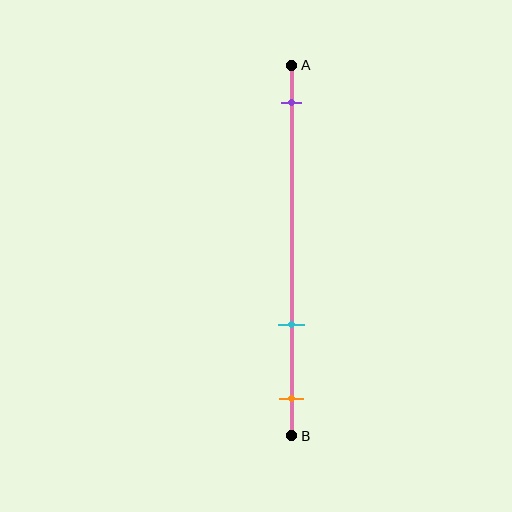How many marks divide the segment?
There are 3 marks dividing the segment.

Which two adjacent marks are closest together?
The cyan and orange marks are the closest adjacent pair.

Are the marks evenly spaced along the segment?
No, the marks are not evenly spaced.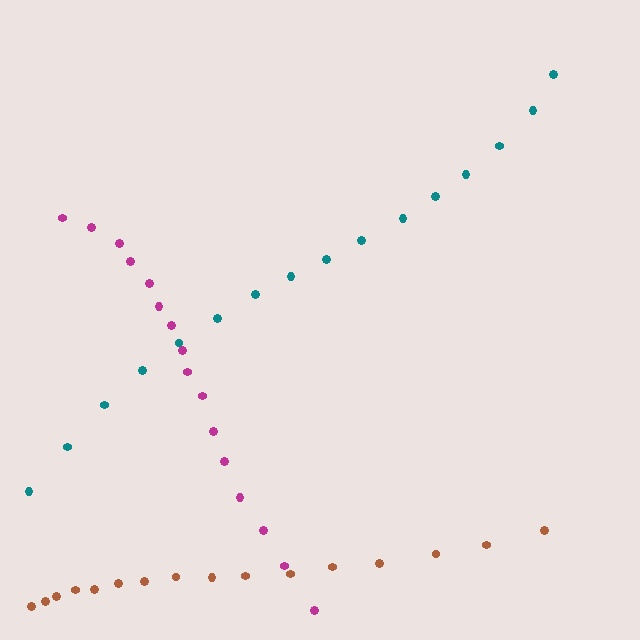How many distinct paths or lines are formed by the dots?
There are 3 distinct paths.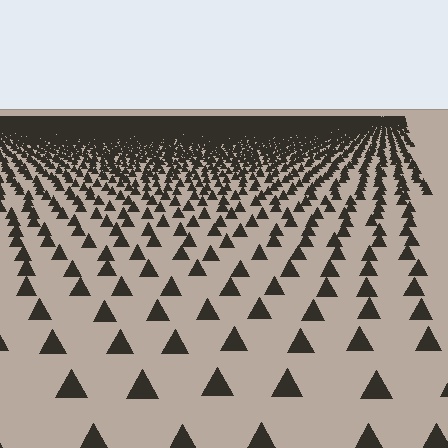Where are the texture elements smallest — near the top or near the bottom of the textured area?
Near the top.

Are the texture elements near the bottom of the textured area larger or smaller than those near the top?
Larger. Near the bottom, elements are closer to the viewer and appear at a bigger on-screen size.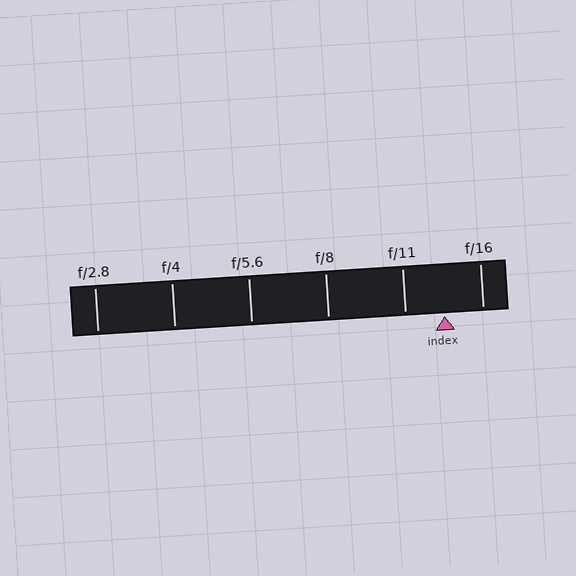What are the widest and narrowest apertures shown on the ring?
The widest aperture shown is f/2.8 and the narrowest is f/16.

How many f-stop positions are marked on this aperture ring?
There are 6 f-stop positions marked.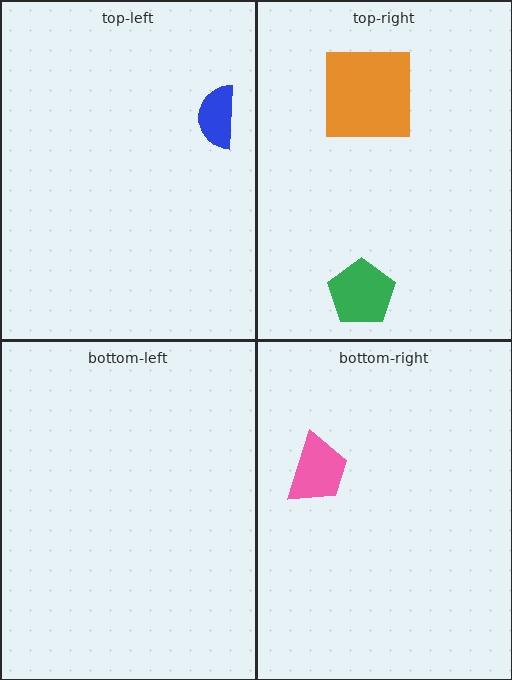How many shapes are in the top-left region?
1.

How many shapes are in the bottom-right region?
1.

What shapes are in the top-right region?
The green pentagon, the orange square.